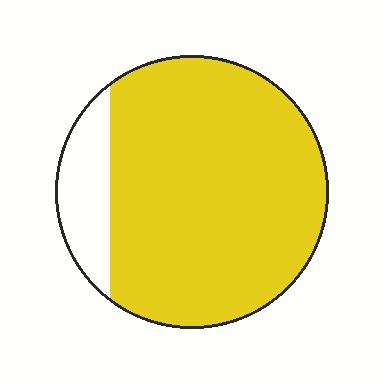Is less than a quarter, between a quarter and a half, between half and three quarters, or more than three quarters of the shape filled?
More than three quarters.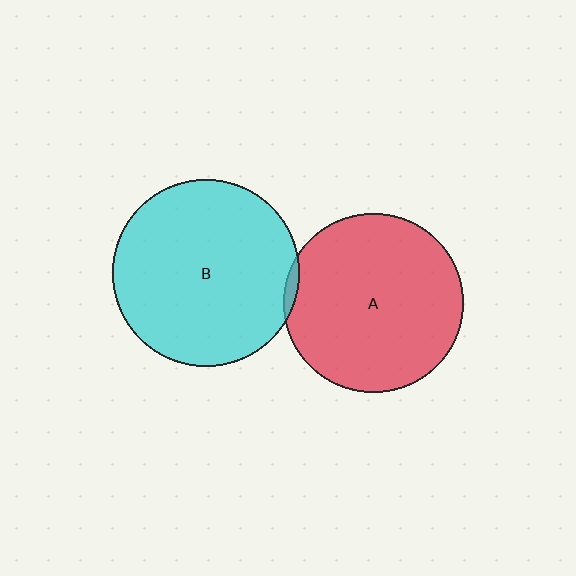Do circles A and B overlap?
Yes.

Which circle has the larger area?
Circle B (cyan).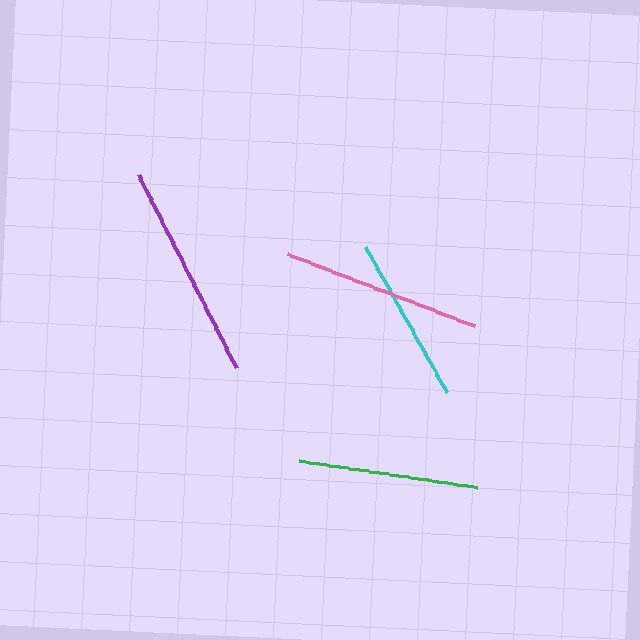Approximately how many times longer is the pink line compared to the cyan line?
The pink line is approximately 1.2 times the length of the cyan line.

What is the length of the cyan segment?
The cyan segment is approximately 166 pixels long.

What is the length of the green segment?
The green segment is approximately 180 pixels long.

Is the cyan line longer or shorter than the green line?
The green line is longer than the cyan line.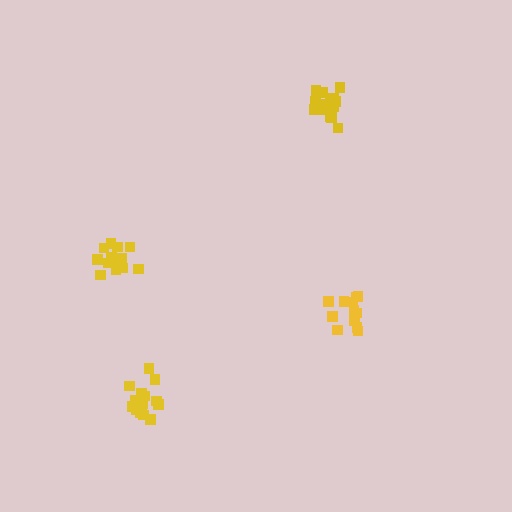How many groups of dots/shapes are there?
There are 4 groups.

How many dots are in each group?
Group 1: 15 dots, Group 2: 12 dots, Group 3: 14 dots, Group 4: 14 dots (55 total).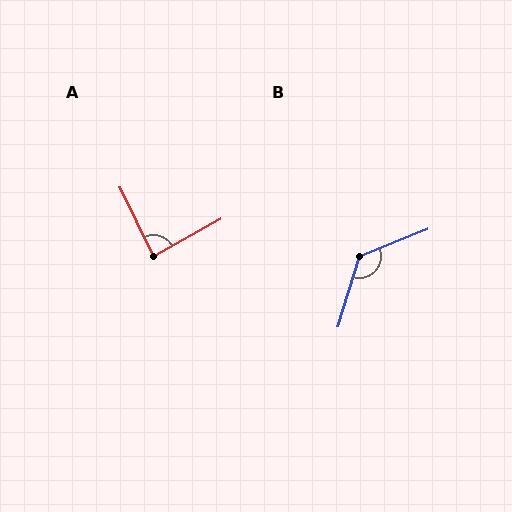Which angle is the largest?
B, at approximately 129 degrees.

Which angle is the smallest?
A, at approximately 86 degrees.